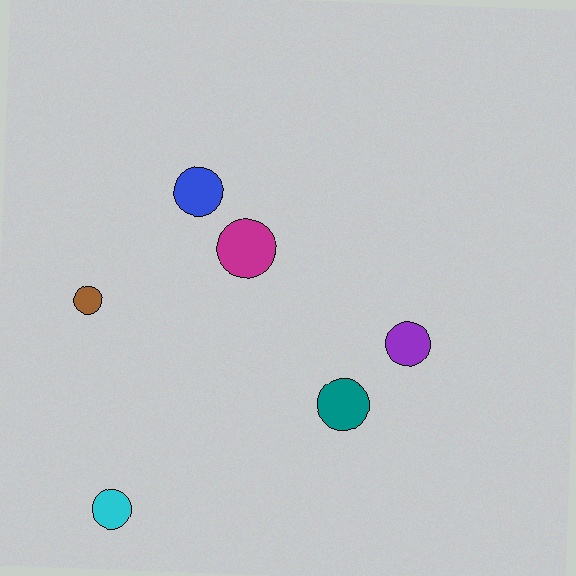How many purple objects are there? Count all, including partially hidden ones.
There is 1 purple object.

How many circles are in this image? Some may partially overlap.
There are 6 circles.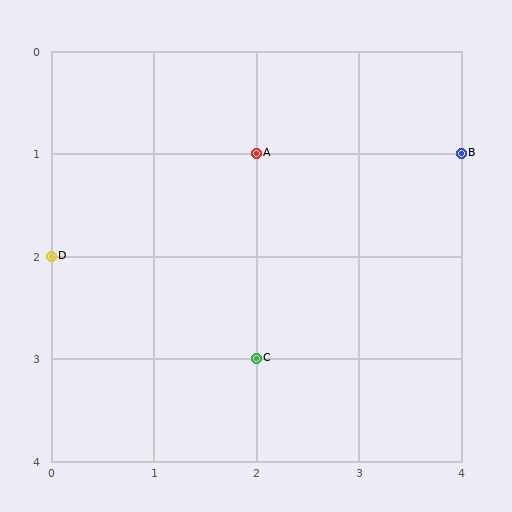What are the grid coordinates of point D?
Point D is at grid coordinates (0, 2).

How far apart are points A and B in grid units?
Points A and B are 2 columns apart.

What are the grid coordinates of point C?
Point C is at grid coordinates (2, 3).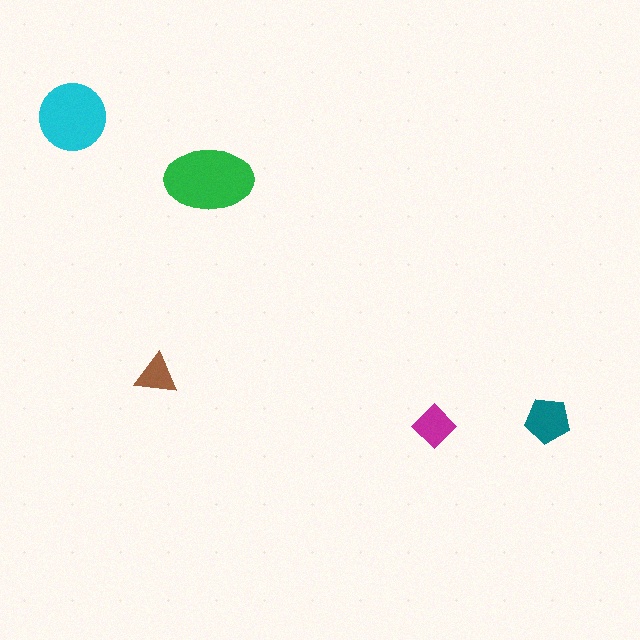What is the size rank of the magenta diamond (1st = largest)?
4th.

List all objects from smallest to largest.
The brown triangle, the magenta diamond, the teal pentagon, the cyan circle, the green ellipse.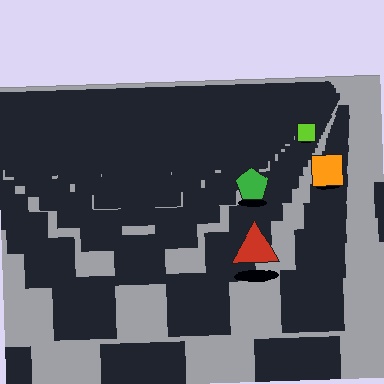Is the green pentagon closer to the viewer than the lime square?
Yes. The green pentagon is closer — you can tell from the texture gradient: the ground texture is coarser near it.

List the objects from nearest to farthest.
From nearest to farthest: the red triangle, the green pentagon, the orange square, the lime square.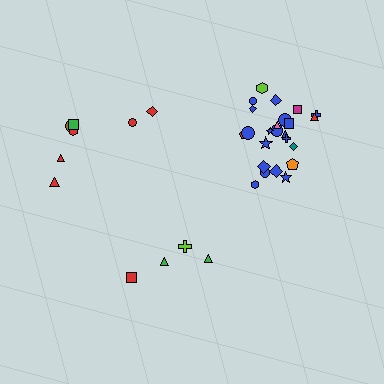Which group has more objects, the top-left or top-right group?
The top-right group.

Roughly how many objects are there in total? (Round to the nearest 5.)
Roughly 35 objects in total.